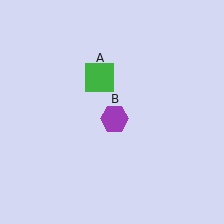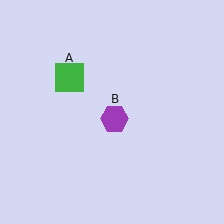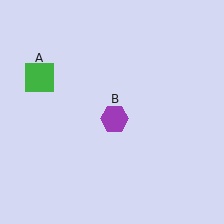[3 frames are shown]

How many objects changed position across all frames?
1 object changed position: green square (object A).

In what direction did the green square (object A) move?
The green square (object A) moved left.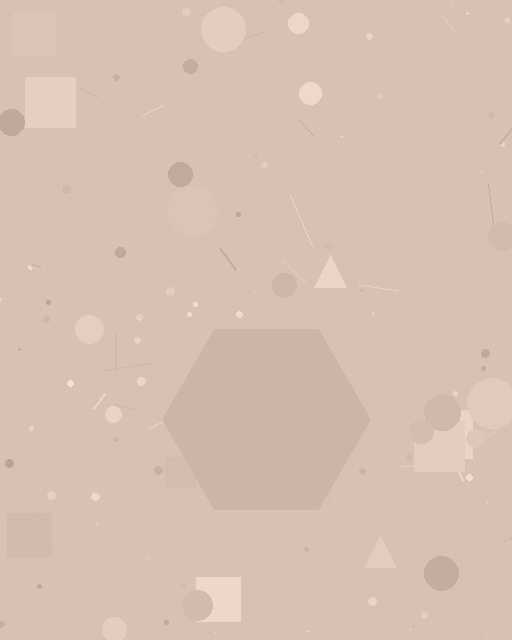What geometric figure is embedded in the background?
A hexagon is embedded in the background.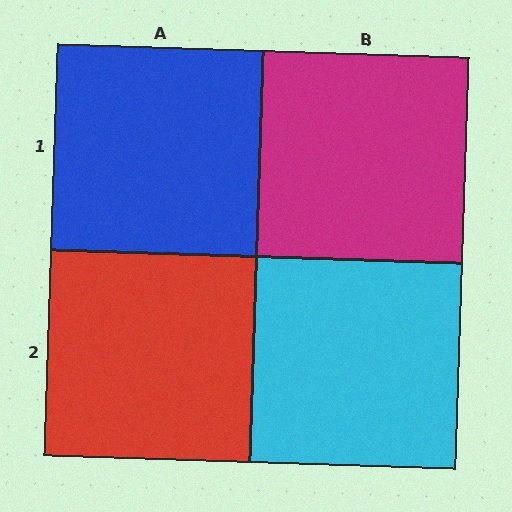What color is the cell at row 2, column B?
Cyan.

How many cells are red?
1 cell is red.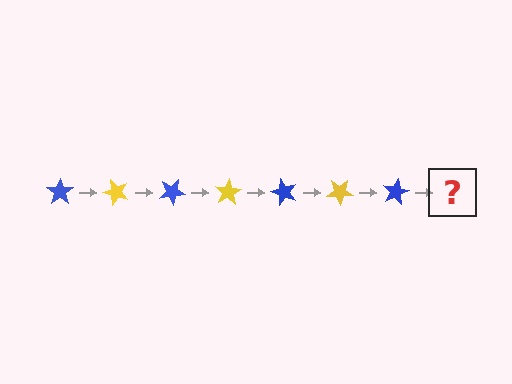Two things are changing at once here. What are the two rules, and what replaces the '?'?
The two rules are that it rotates 50 degrees each step and the color cycles through blue and yellow. The '?' should be a yellow star, rotated 350 degrees from the start.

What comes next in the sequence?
The next element should be a yellow star, rotated 350 degrees from the start.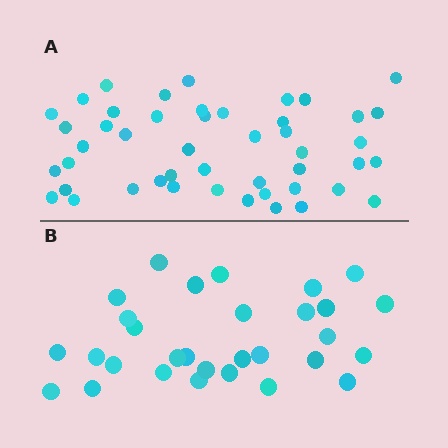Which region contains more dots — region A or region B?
Region A (the top region) has more dots.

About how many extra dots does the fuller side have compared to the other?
Region A has approximately 15 more dots than region B.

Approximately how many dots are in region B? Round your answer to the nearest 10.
About 30 dots.